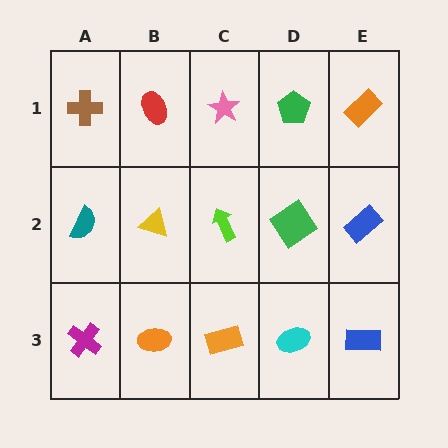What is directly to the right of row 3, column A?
An orange ellipse.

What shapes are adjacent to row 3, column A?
A teal semicircle (row 2, column A), an orange ellipse (row 3, column B).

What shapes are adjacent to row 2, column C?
A pink star (row 1, column C), an orange rectangle (row 3, column C), a yellow triangle (row 2, column B), a green diamond (row 2, column D).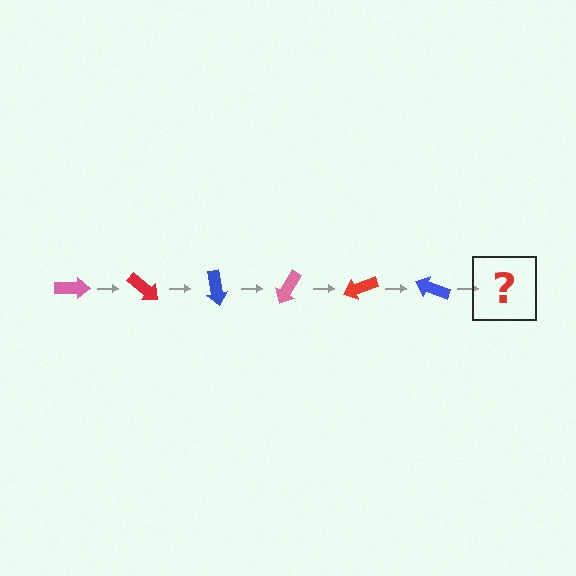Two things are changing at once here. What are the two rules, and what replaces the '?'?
The two rules are that it rotates 40 degrees each step and the color cycles through pink, red, and blue. The '?' should be a pink arrow, rotated 240 degrees from the start.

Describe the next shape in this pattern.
It should be a pink arrow, rotated 240 degrees from the start.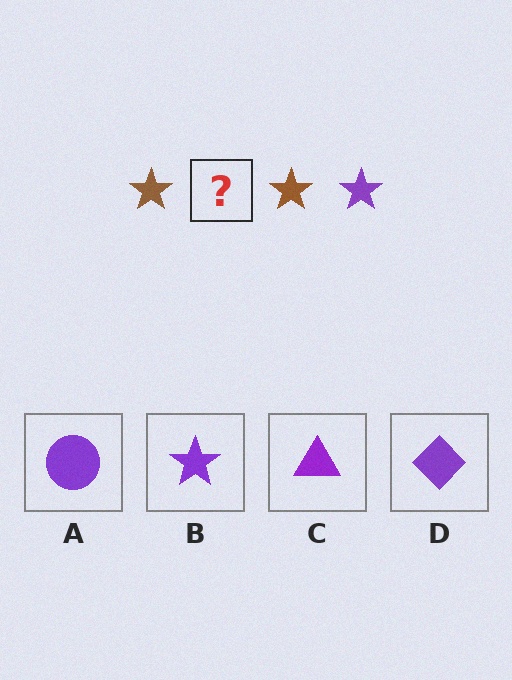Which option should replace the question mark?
Option B.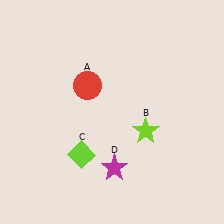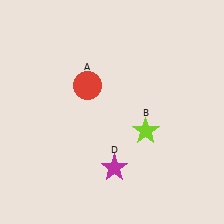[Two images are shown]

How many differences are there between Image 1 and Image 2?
There is 1 difference between the two images.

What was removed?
The lime diamond (C) was removed in Image 2.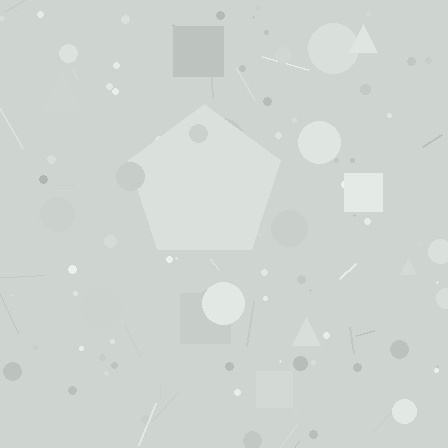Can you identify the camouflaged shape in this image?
The camouflaged shape is a pentagon.